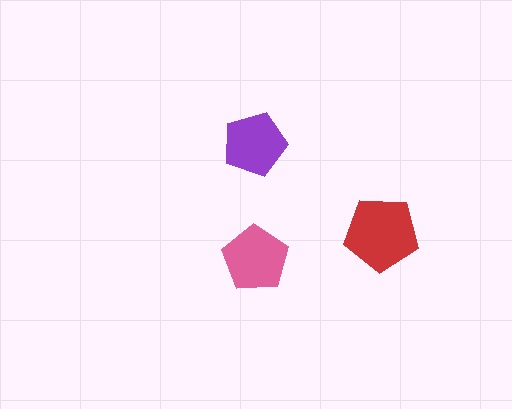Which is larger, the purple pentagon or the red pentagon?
The red one.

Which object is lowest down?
The pink pentagon is bottommost.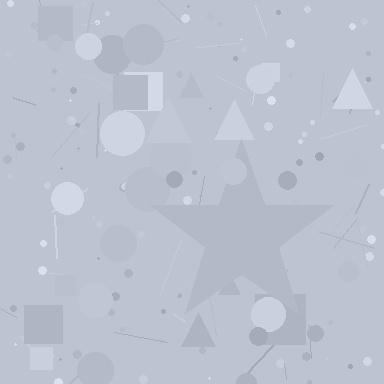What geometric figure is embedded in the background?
A star is embedded in the background.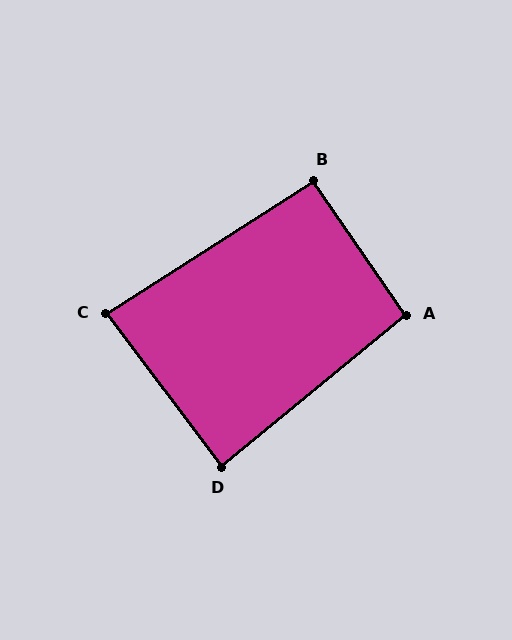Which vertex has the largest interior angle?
A, at approximately 95 degrees.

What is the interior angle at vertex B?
Approximately 92 degrees (approximately right).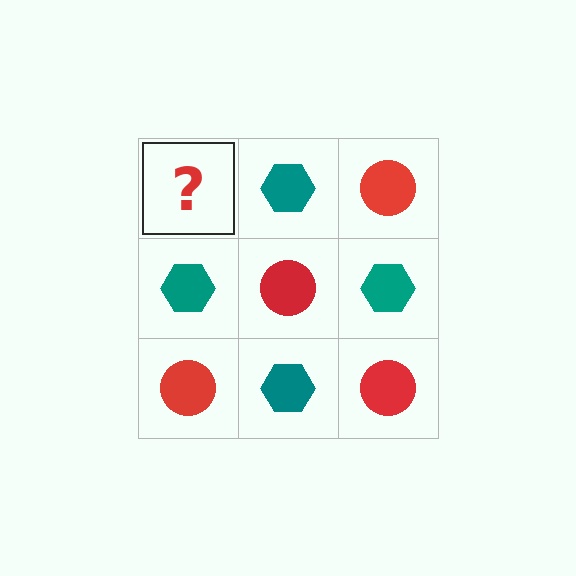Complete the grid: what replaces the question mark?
The question mark should be replaced with a red circle.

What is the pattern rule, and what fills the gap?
The rule is that it alternates red circle and teal hexagon in a checkerboard pattern. The gap should be filled with a red circle.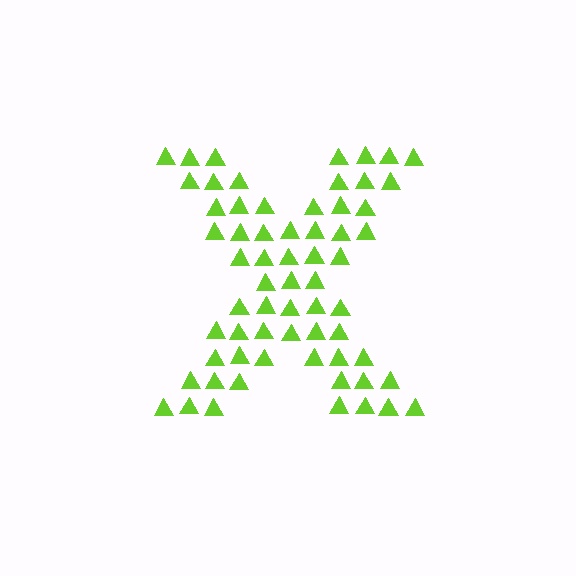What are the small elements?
The small elements are triangles.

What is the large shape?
The large shape is the letter X.